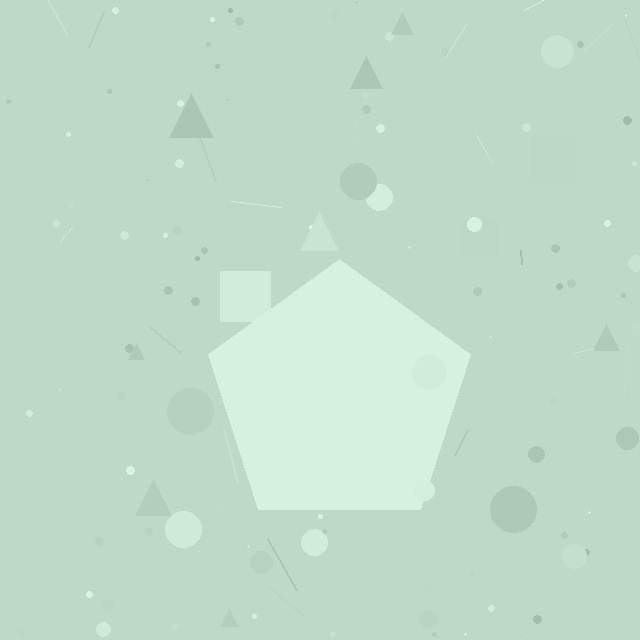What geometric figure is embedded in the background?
A pentagon is embedded in the background.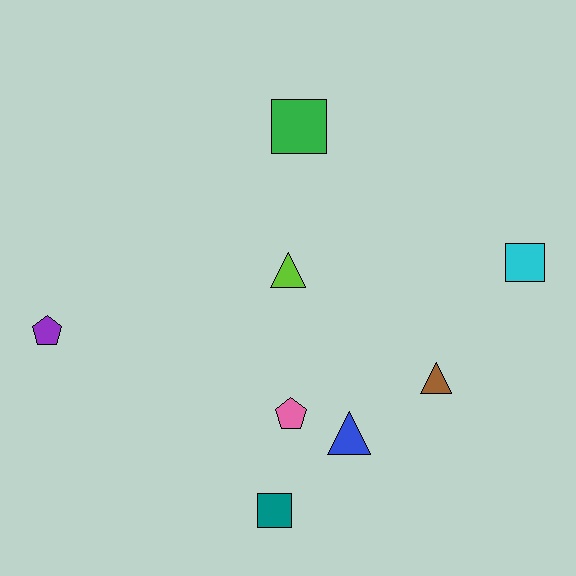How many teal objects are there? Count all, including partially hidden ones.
There is 1 teal object.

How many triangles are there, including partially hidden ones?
There are 3 triangles.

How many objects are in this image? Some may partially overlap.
There are 8 objects.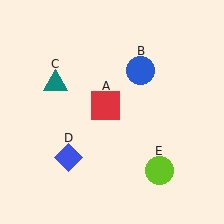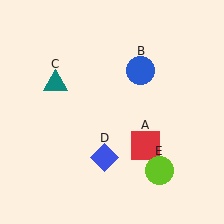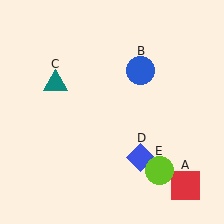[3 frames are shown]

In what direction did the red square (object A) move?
The red square (object A) moved down and to the right.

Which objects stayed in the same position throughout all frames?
Blue circle (object B) and teal triangle (object C) and lime circle (object E) remained stationary.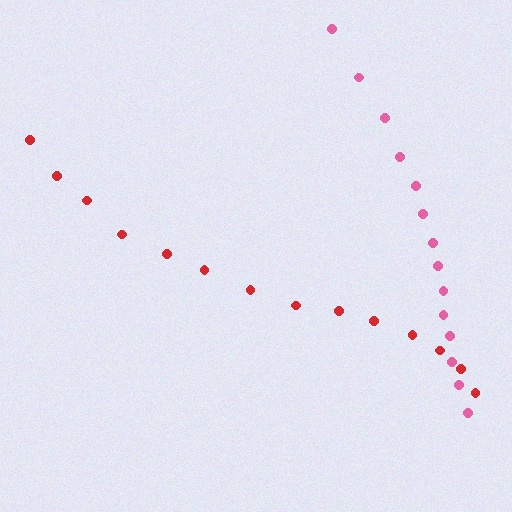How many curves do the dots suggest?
There are 2 distinct paths.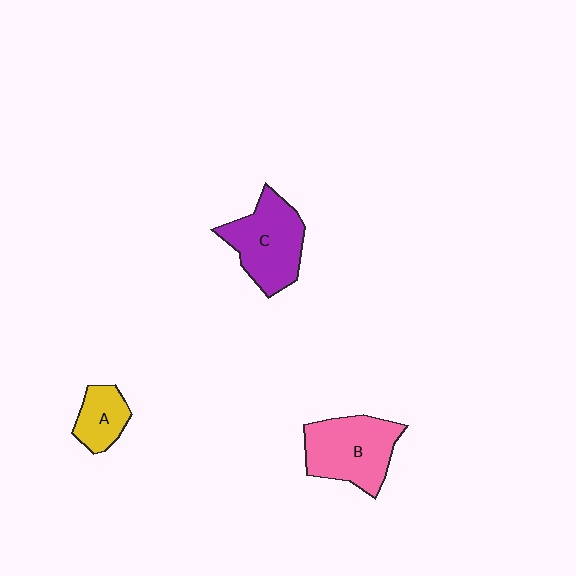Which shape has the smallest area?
Shape A (yellow).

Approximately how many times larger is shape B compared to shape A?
Approximately 2.0 times.